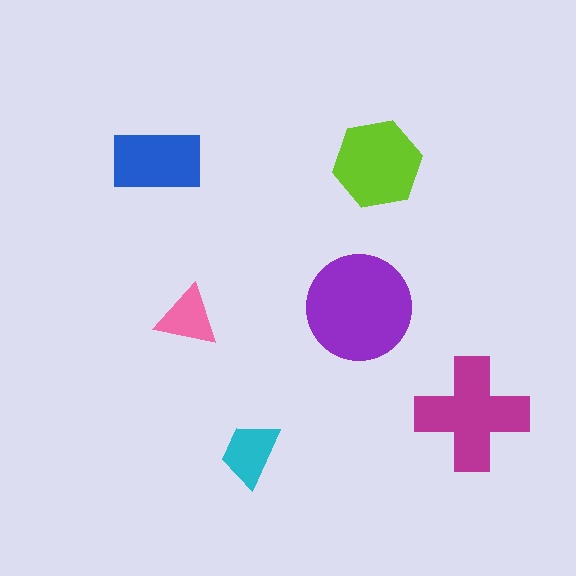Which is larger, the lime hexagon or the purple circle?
The purple circle.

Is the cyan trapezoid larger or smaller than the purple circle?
Smaller.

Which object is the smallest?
The pink triangle.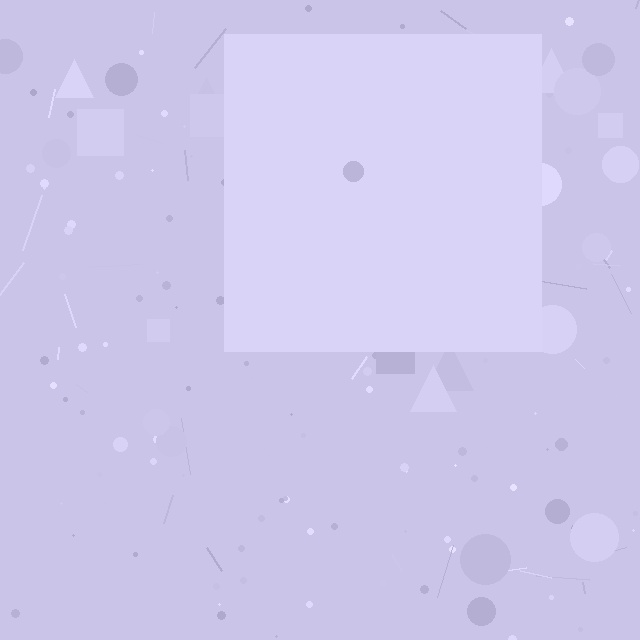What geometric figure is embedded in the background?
A square is embedded in the background.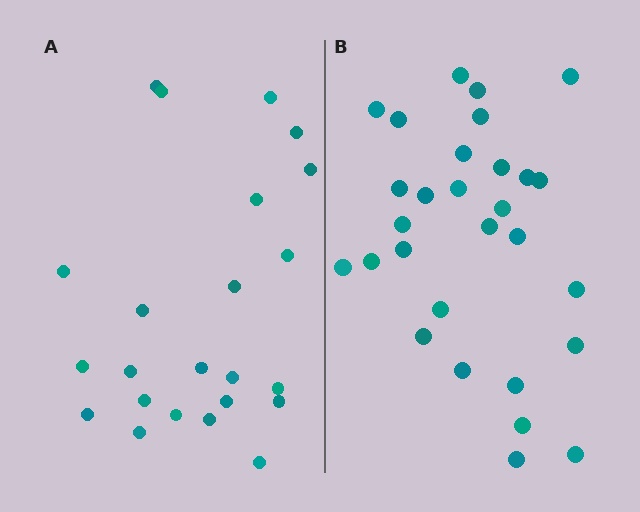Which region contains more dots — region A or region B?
Region B (the right region) has more dots.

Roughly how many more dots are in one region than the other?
Region B has about 6 more dots than region A.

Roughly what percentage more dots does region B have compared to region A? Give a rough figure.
About 25% more.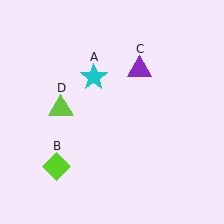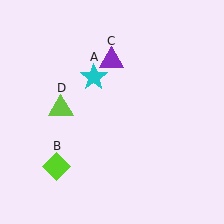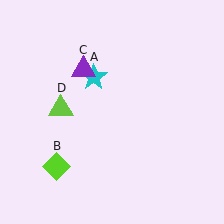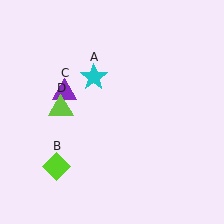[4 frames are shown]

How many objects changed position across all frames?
1 object changed position: purple triangle (object C).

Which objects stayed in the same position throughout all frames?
Cyan star (object A) and lime diamond (object B) and lime triangle (object D) remained stationary.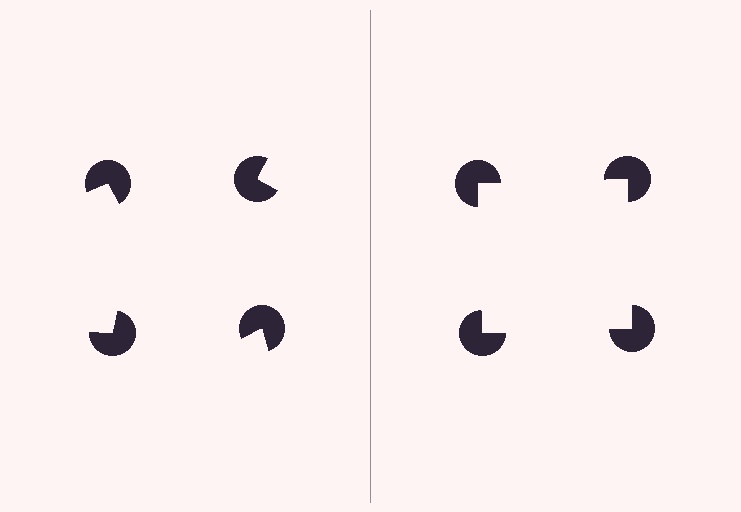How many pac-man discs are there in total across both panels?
8 — 4 on each side.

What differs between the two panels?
The pac-man discs are positioned identically on both sides; only the wedge orientations differ. On the right they align to a square; on the left they are misaligned.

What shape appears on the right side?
An illusory square.